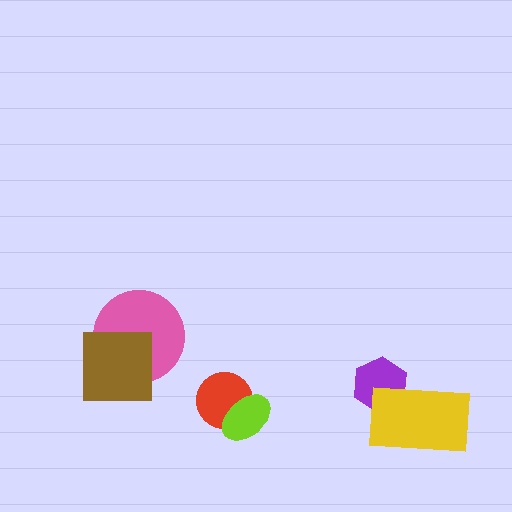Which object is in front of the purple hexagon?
The yellow rectangle is in front of the purple hexagon.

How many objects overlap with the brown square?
1 object overlaps with the brown square.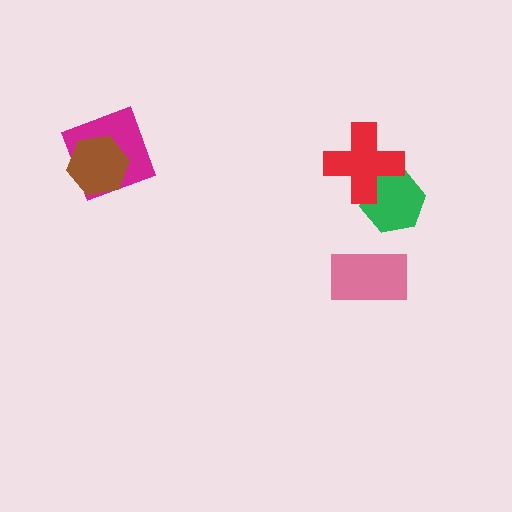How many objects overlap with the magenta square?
1 object overlaps with the magenta square.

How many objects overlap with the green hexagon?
1 object overlaps with the green hexagon.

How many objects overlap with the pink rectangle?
0 objects overlap with the pink rectangle.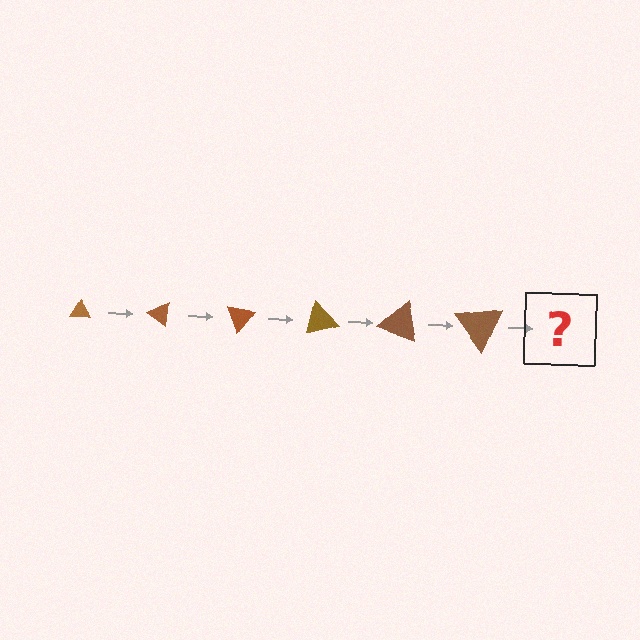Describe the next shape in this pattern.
It should be a triangle, larger than the previous one and rotated 210 degrees from the start.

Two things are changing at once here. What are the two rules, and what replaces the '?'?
The two rules are that the triangle grows larger each step and it rotates 35 degrees each step. The '?' should be a triangle, larger than the previous one and rotated 210 degrees from the start.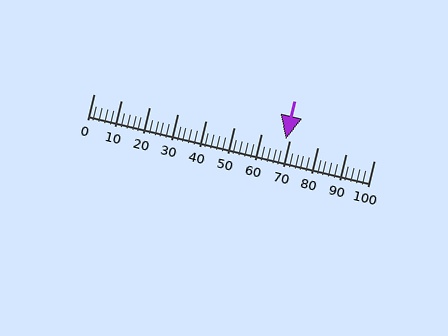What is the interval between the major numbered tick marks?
The major tick marks are spaced 10 units apart.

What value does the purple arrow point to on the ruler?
The purple arrow points to approximately 69.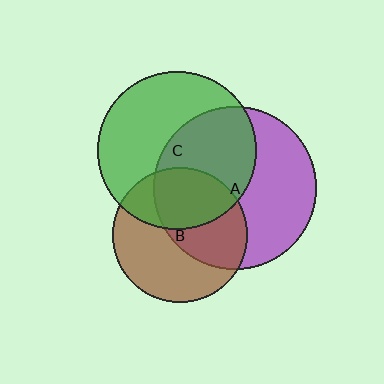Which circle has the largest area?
Circle A (purple).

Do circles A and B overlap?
Yes.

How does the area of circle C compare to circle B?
Approximately 1.4 times.